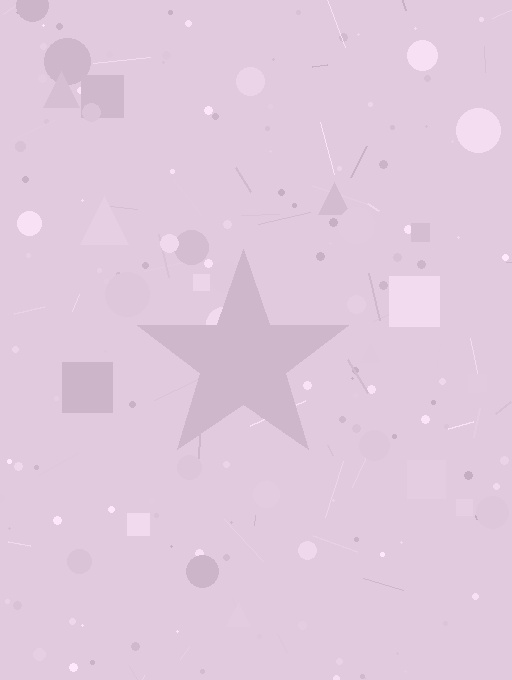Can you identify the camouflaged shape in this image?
The camouflaged shape is a star.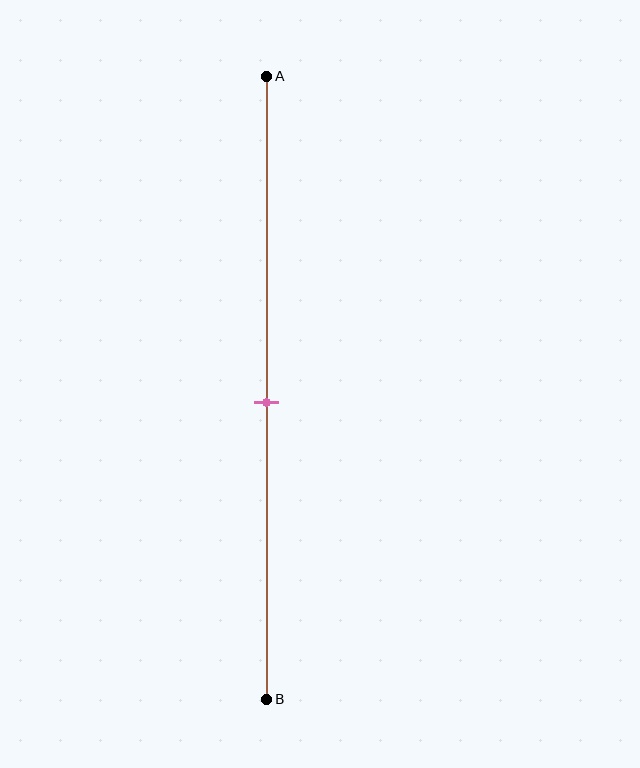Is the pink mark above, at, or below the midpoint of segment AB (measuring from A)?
The pink mark is approximately at the midpoint of segment AB.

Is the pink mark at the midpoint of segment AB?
Yes, the mark is approximately at the midpoint.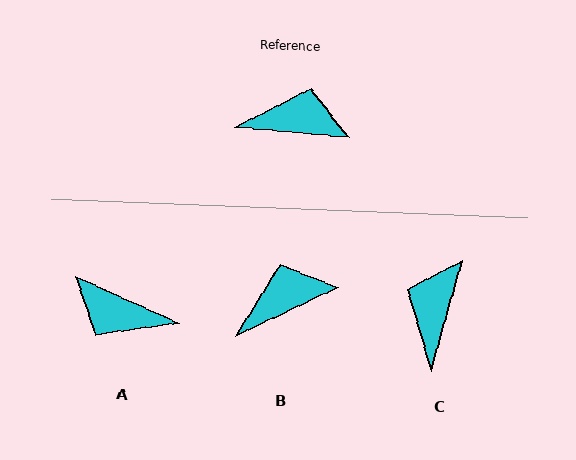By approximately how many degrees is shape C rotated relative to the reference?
Approximately 80 degrees counter-clockwise.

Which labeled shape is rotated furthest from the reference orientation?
A, about 161 degrees away.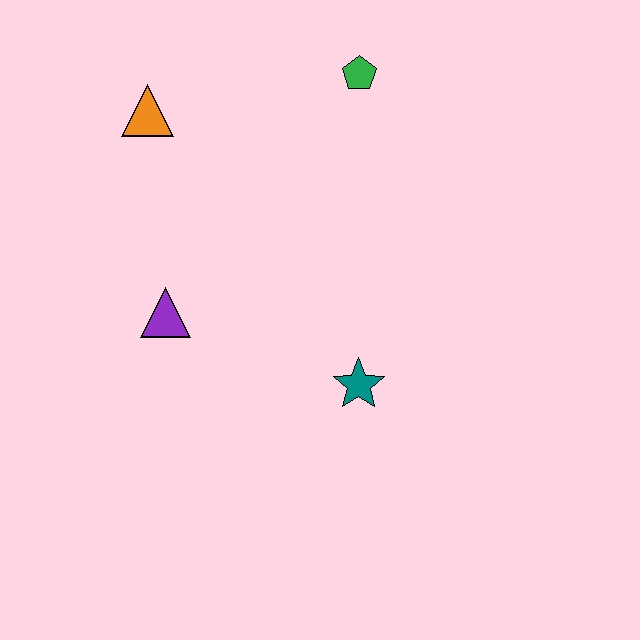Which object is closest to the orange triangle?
The purple triangle is closest to the orange triangle.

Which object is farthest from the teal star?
The orange triangle is farthest from the teal star.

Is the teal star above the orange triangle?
No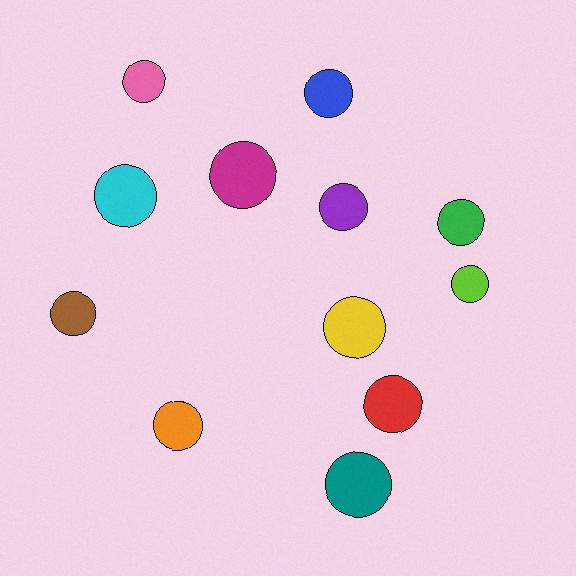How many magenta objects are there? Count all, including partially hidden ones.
There is 1 magenta object.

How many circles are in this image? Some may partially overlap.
There are 12 circles.